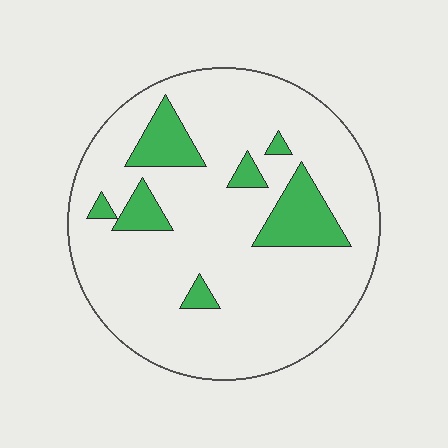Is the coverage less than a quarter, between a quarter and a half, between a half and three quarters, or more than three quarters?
Less than a quarter.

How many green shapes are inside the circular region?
7.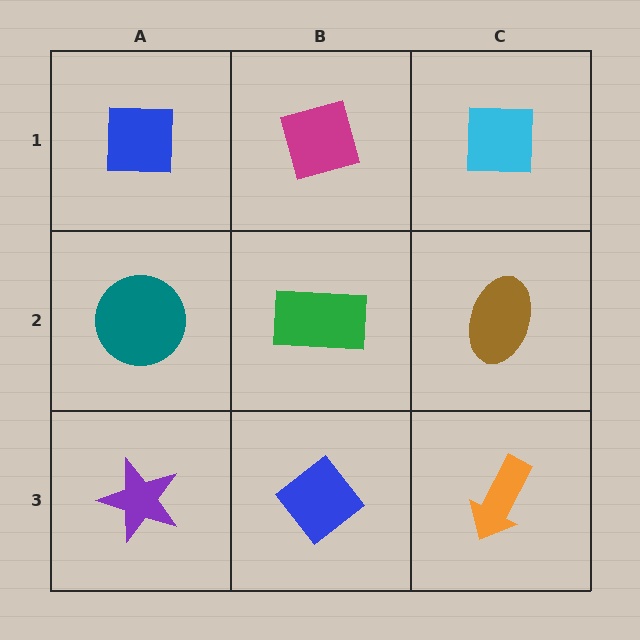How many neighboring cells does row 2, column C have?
3.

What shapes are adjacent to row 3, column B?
A green rectangle (row 2, column B), a purple star (row 3, column A), an orange arrow (row 3, column C).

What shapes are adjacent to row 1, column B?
A green rectangle (row 2, column B), a blue square (row 1, column A), a cyan square (row 1, column C).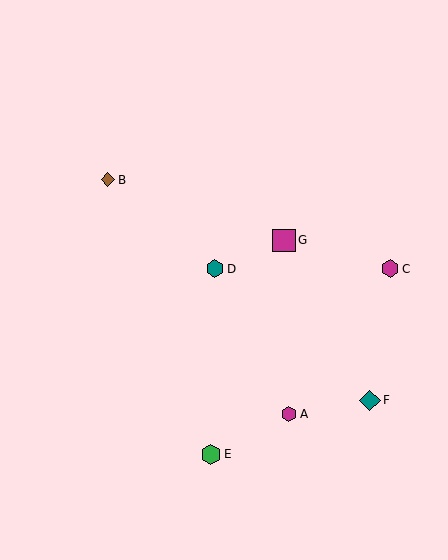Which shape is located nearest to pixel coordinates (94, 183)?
The brown diamond (labeled B) at (108, 180) is nearest to that location.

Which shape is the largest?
The magenta square (labeled G) is the largest.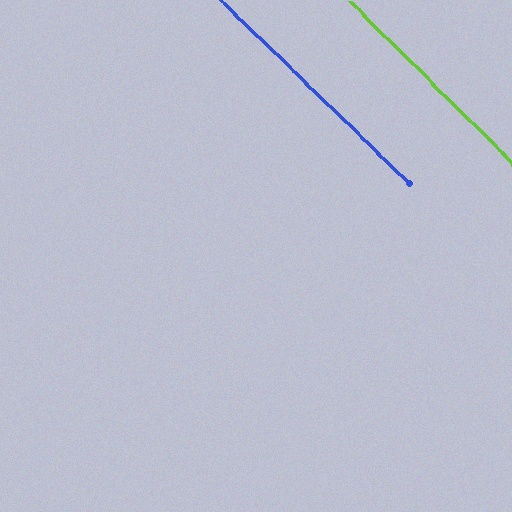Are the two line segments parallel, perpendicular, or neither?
Parallel — their directions differ by only 0.4°.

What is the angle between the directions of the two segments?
Approximately 0 degrees.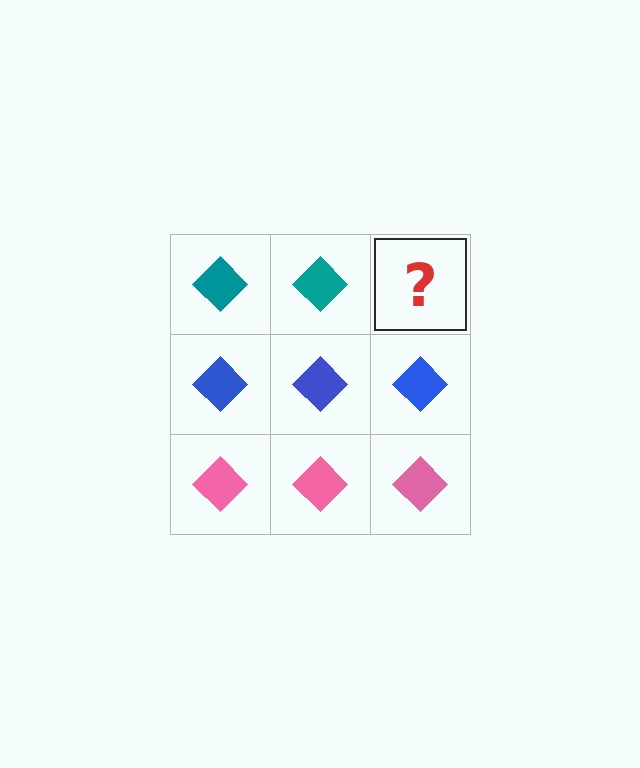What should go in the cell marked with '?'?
The missing cell should contain a teal diamond.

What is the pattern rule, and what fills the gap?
The rule is that each row has a consistent color. The gap should be filled with a teal diamond.